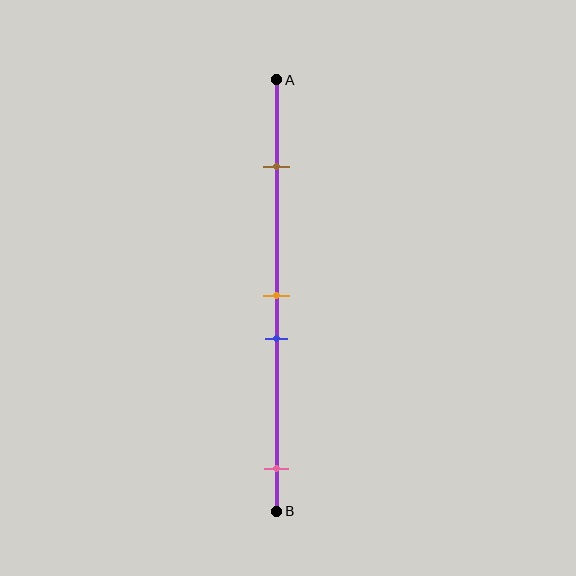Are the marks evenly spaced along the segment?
No, the marks are not evenly spaced.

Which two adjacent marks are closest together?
The orange and blue marks are the closest adjacent pair.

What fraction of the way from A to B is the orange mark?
The orange mark is approximately 50% (0.5) of the way from A to B.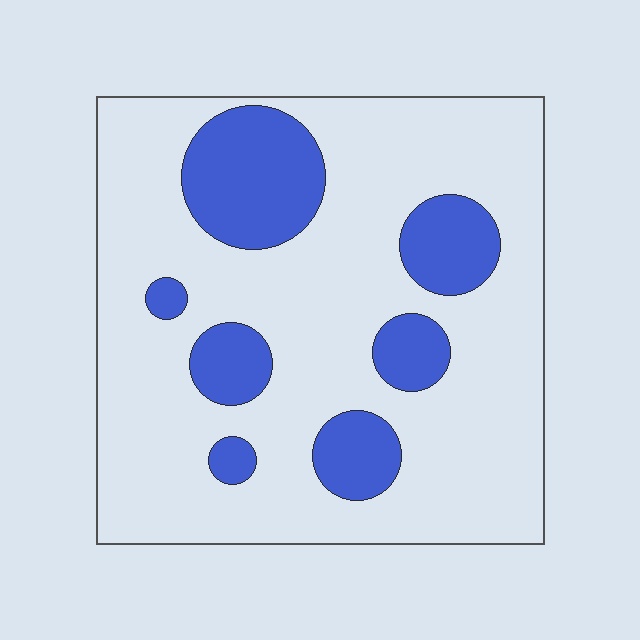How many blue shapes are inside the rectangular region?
7.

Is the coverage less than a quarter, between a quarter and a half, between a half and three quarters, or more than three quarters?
Less than a quarter.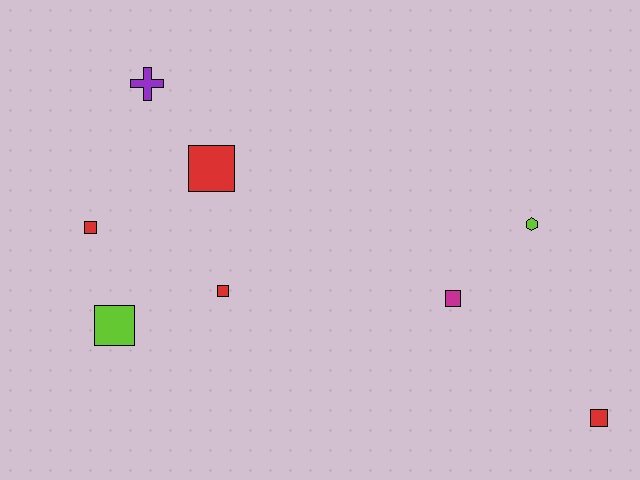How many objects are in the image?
There are 8 objects.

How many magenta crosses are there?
There are no magenta crosses.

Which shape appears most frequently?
Square, with 6 objects.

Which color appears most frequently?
Red, with 4 objects.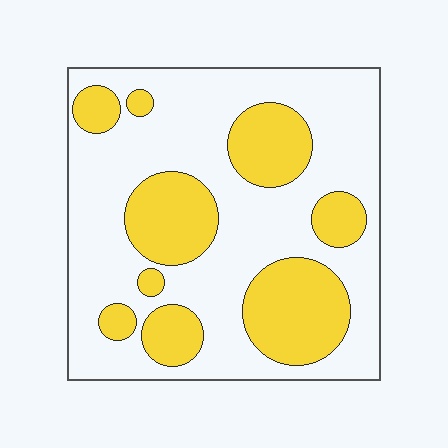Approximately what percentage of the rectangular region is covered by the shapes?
Approximately 35%.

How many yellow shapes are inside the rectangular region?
9.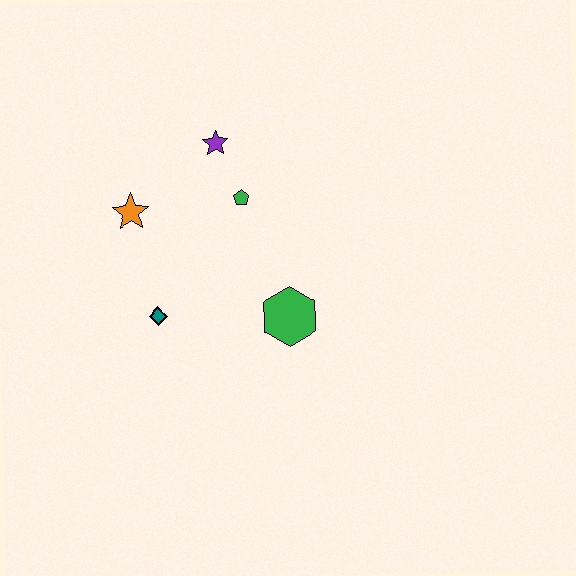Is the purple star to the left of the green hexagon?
Yes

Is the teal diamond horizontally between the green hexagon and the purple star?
No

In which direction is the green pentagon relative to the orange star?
The green pentagon is to the right of the orange star.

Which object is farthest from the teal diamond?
The purple star is farthest from the teal diamond.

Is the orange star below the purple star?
Yes